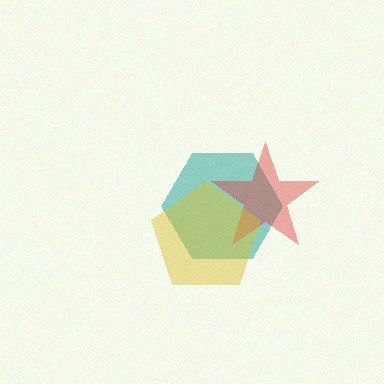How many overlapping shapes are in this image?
There are 3 overlapping shapes in the image.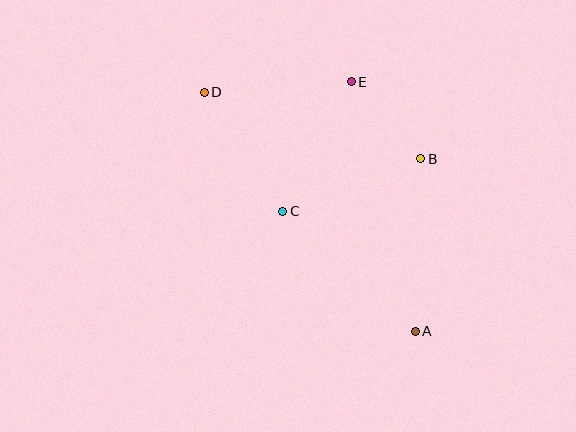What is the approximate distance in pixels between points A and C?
The distance between A and C is approximately 179 pixels.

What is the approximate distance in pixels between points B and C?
The distance between B and C is approximately 148 pixels.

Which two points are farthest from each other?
Points A and D are farthest from each other.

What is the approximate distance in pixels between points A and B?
The distance between A and B is approximately 173 pixels.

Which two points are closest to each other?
Points B and E are closest to each other.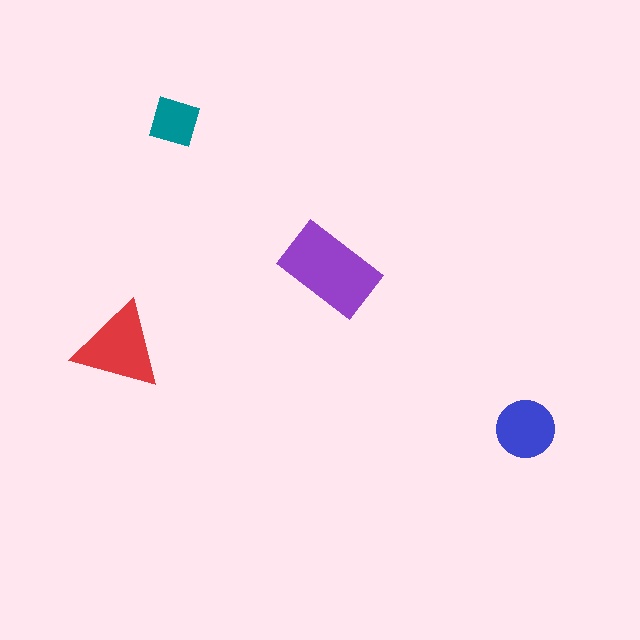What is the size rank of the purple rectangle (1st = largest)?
1st.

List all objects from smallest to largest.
The teal square, the blue circle, the red triangle, the purple rectangle.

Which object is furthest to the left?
The red triangle is leftmost.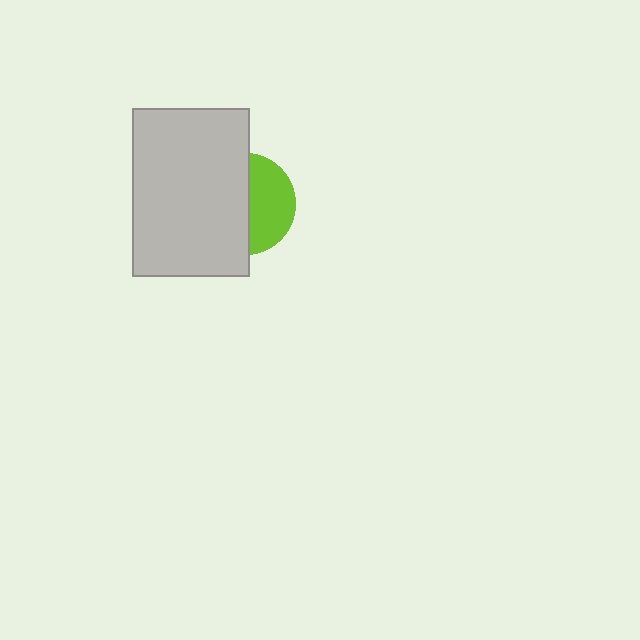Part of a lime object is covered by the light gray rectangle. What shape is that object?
It is a circle.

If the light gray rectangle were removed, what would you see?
You would see the complete lime circle.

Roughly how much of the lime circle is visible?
A small part of it is visible (roughly 45%).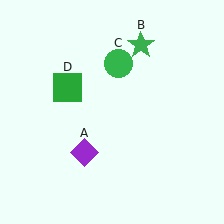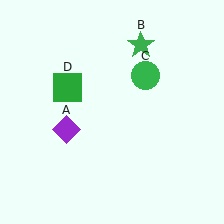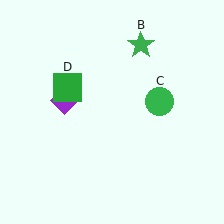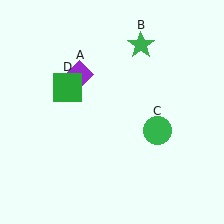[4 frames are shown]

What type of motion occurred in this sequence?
The purple diamond (object A), green circle (object C) rotated clockwise around the center of the scene.